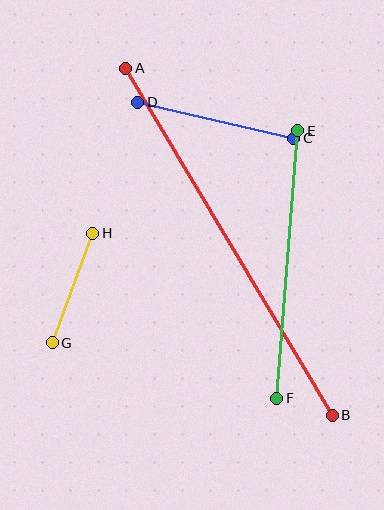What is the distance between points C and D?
The distance is approximately 160 pixels.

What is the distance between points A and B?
The distance is approximately 403 pixels.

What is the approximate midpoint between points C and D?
The midpoint is at approximately (216, 120) pixels.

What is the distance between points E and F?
The distance is approximately 268 pixels.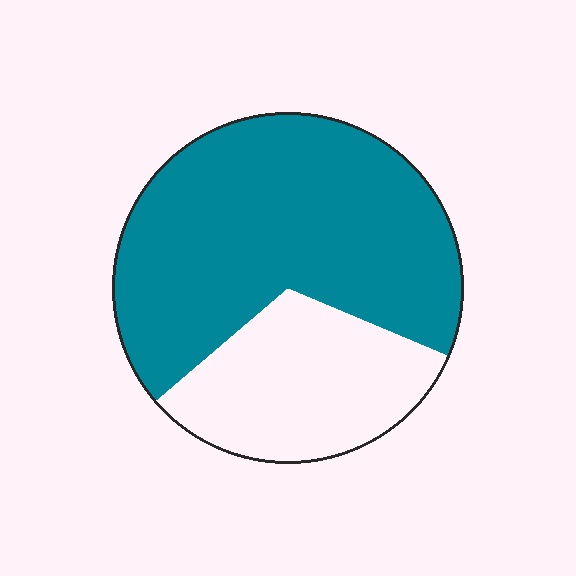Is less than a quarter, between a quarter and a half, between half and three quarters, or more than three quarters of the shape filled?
Between half and three quarters.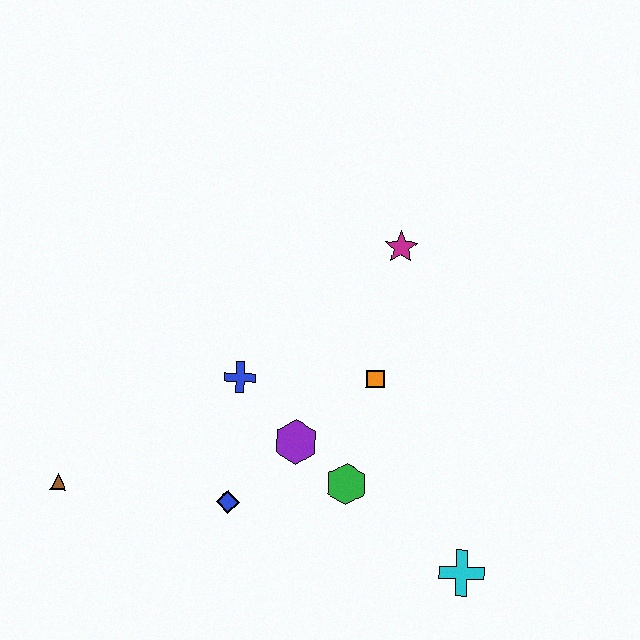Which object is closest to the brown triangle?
The blue diamond is closest to the brown triangle.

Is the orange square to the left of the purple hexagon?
No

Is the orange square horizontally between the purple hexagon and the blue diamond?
No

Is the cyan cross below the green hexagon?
Yes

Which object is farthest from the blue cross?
The cyan cross is farthest from the blue cross.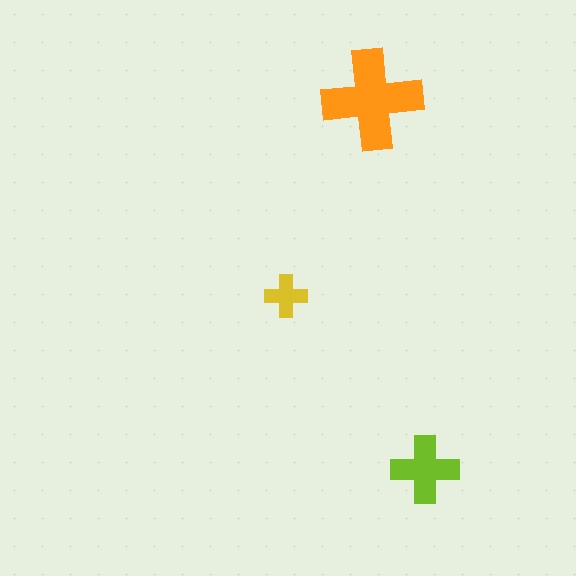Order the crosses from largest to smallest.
the orange one, the lime one, the yellow one.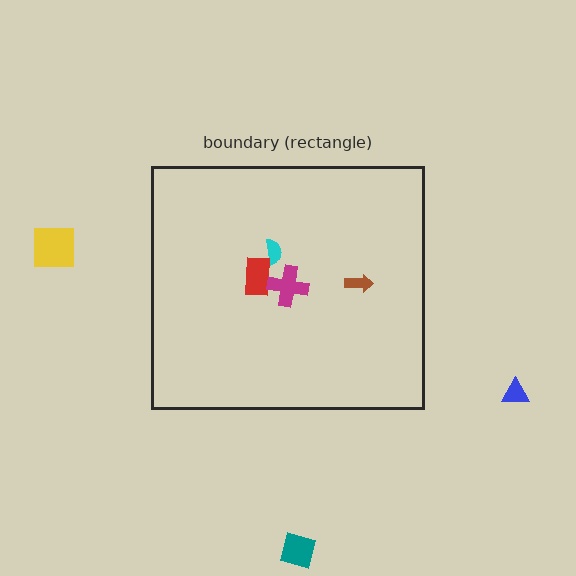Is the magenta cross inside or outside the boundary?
Inside.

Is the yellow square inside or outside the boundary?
Outside.